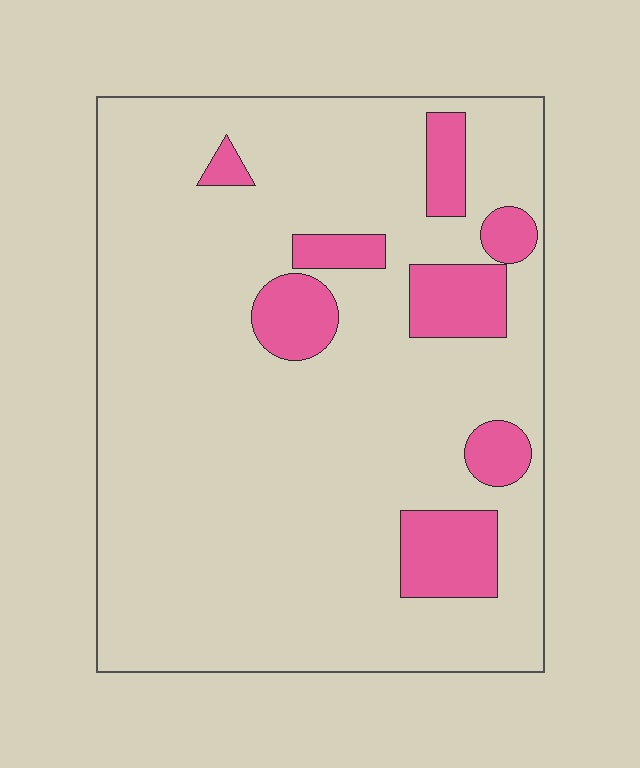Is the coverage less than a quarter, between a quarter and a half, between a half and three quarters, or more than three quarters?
Less than a quarter.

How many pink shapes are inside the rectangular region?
8.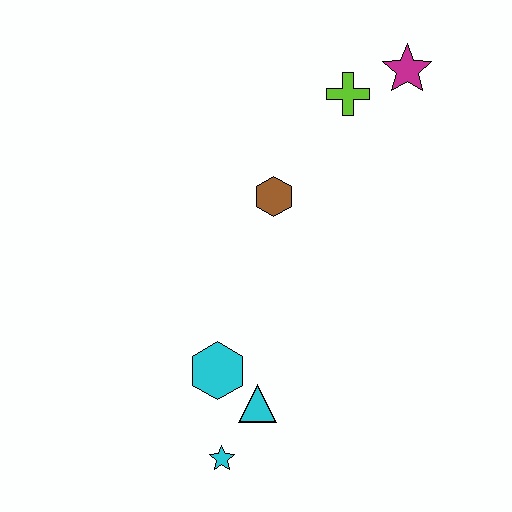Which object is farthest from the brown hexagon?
The cyan star is farthest from the brown hexagon.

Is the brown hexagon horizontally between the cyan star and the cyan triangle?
No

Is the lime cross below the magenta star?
Yes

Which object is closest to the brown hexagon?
The lime cross is closest to the brown hexagon.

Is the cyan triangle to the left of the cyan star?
No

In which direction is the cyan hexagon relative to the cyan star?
The cyan hexagon is above the cyan star.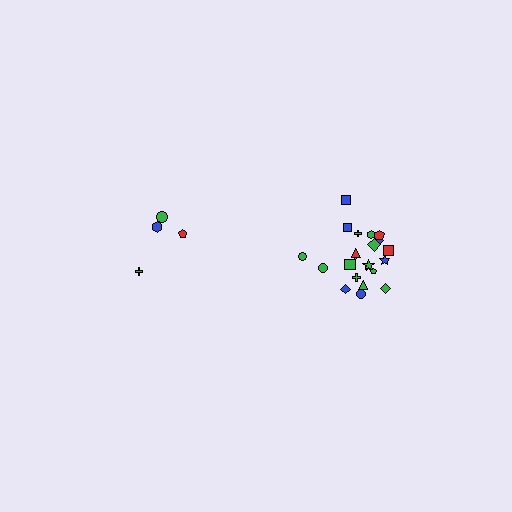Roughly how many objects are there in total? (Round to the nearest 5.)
Roughly 25 objects in total.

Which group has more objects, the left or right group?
The right group.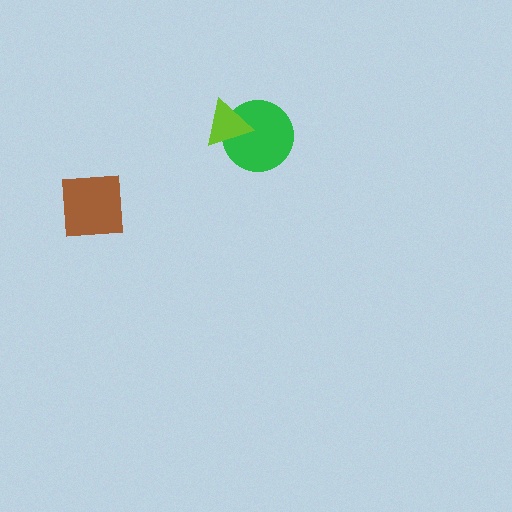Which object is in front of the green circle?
The lime triangle is in front of the green circle.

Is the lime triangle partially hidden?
No, no other shape covers it.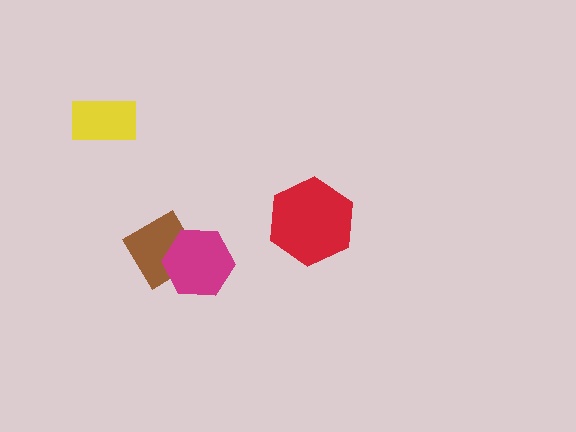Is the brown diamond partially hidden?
Yes, it is partially covered by another shape.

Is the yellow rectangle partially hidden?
No, no other shape covers it.